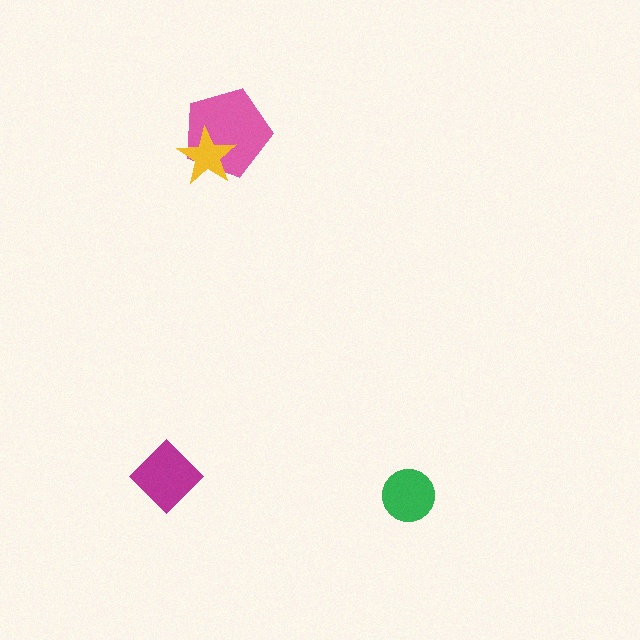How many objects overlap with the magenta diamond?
0 objects overlap with the magenta diamond.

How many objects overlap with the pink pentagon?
1 object overlaps with the pink pentagon.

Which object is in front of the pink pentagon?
The yellow star is in front of the pink pentagon.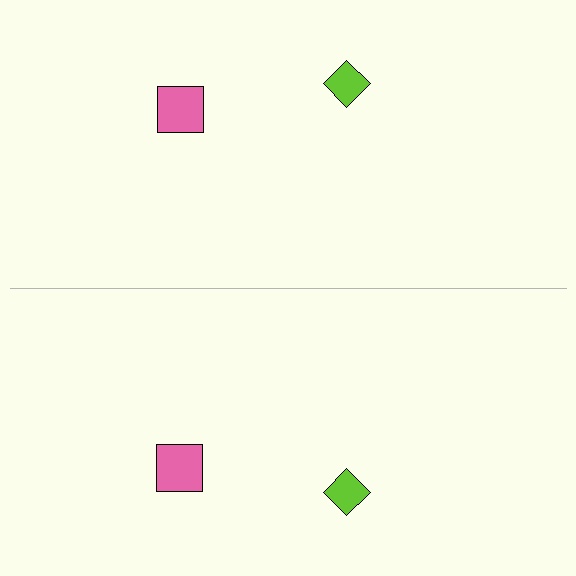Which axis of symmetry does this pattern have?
The pattern has a horizontal axis of symmetry running through the center of the image.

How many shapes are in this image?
There are 4 shapes in this image.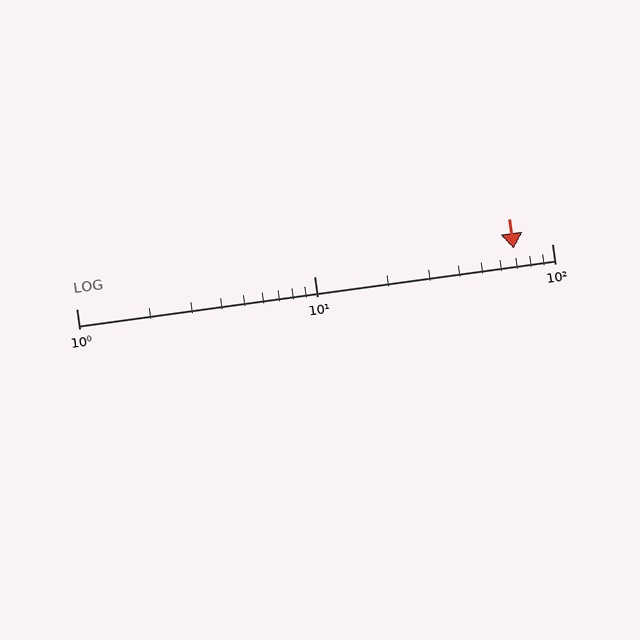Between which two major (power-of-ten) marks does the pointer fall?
The pointer is between 10 and 100.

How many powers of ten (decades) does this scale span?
The scale spans 2 decades, from 1 to 100.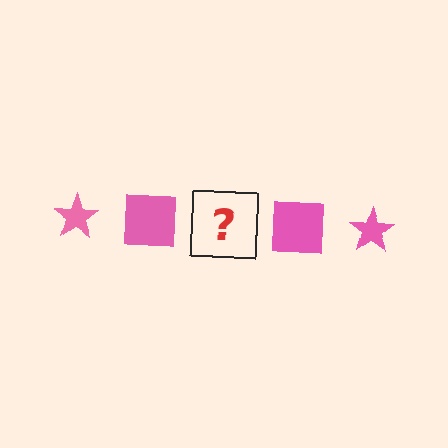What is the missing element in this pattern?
The missing element is a pink star.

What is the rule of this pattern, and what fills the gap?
The rule is that the pattern cycles through star, square shapes in pink. The gap should be filled with a pink star.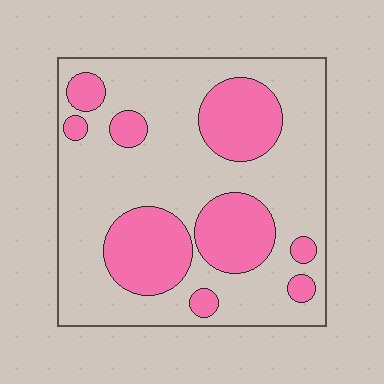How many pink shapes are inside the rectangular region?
9.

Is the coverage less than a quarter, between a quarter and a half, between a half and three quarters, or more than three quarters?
Between a quarter and a half.